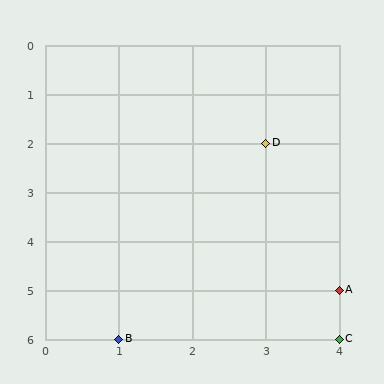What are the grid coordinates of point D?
Point D is at grid coordinates (3, 2).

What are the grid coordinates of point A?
Point A is at grid coordinates (4, 5).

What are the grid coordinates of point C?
Point C is at grid coordinates (4, 6).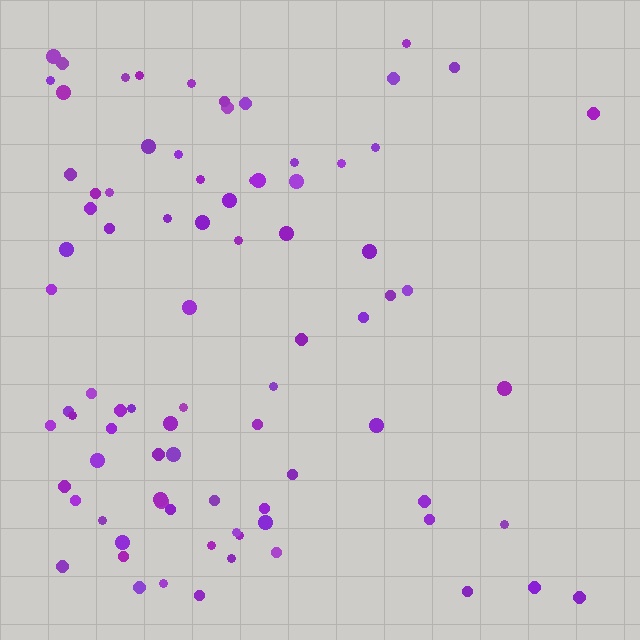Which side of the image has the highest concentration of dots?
The left.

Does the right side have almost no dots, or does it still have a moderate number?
Still a moderate number, just noticeably fewer than the left.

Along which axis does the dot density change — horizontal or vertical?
Horizontal.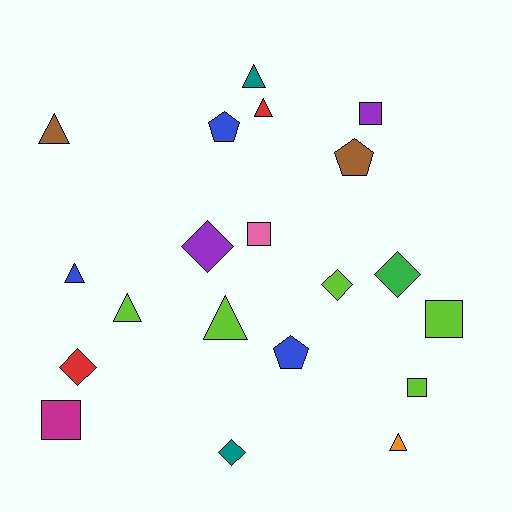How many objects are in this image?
There are 20 objects.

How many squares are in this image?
There are 5 squares.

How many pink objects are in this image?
There is 1 pink object.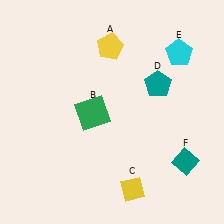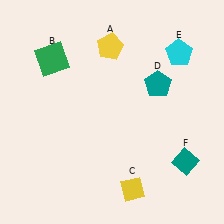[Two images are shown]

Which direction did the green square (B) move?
The green square (B) moved up.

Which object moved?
The green square (B) moved up.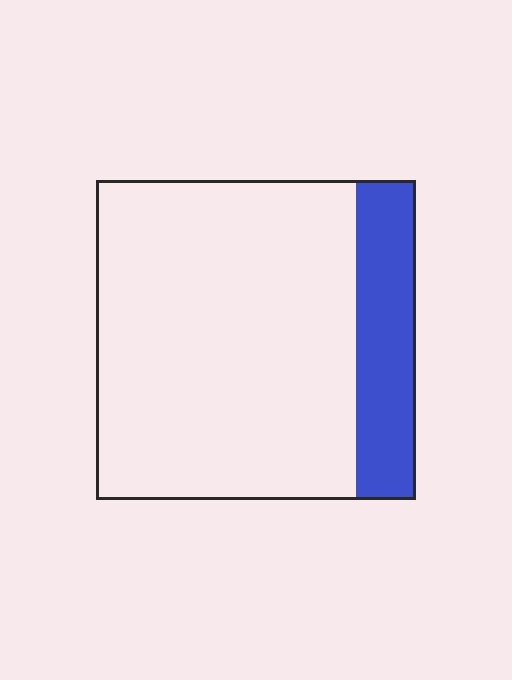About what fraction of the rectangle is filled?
About one fifth (1/5).